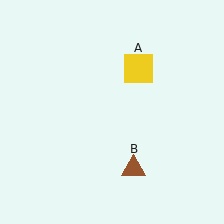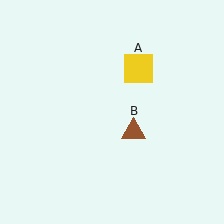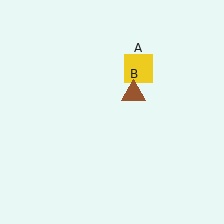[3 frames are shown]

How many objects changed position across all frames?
1 object changed position: brown triangle (object B).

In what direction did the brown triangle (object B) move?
The brown triangle (object B) moved up.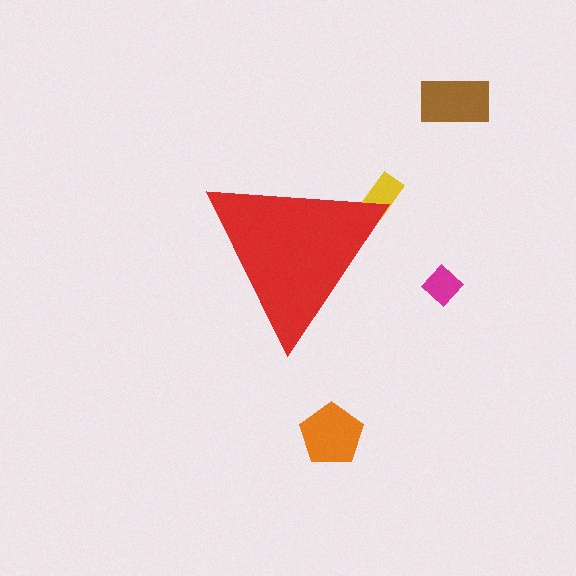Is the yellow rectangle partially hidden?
Yes, the yellow rectangle is partially hidden behind the red triangle.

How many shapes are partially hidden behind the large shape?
1 shape is partially hidden.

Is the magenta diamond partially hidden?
No, the magenta diamond is fully visible.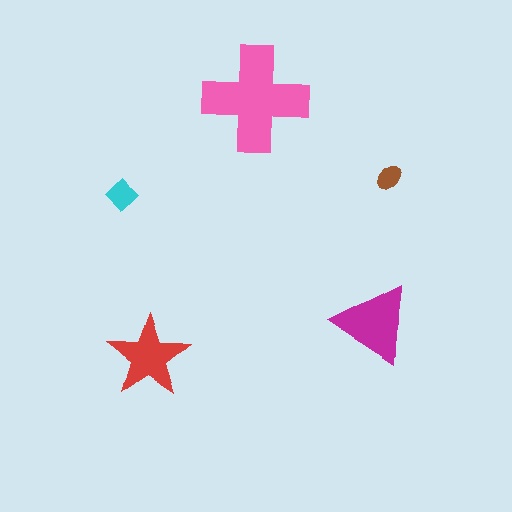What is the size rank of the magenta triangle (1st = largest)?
2nd.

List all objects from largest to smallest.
The pink cross, the magenta triangle, the red star, the cyan diamond, the brown ellipse.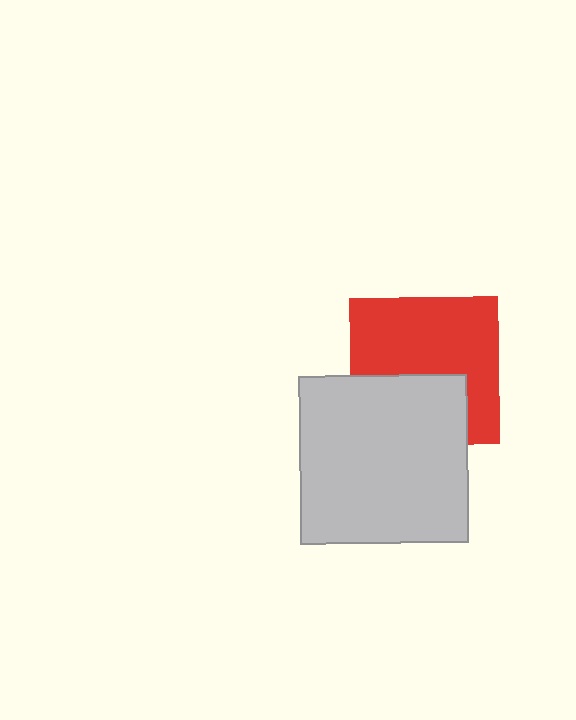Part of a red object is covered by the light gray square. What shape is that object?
It is a square.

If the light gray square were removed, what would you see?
You would see the complete red square.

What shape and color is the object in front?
The object in front is a light gray square.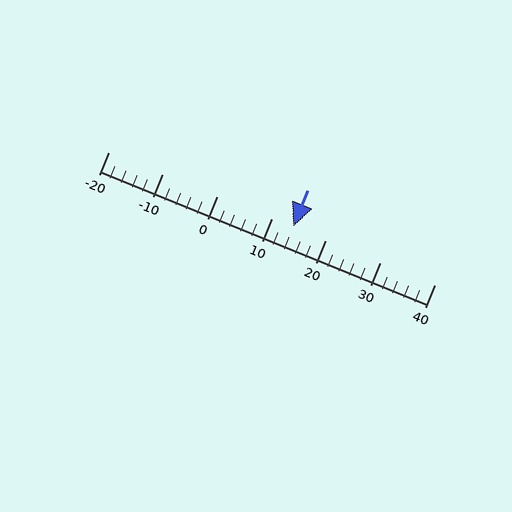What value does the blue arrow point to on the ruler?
The blue arrow points to approximately 14.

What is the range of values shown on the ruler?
The ruler shows values from -20 to 40.